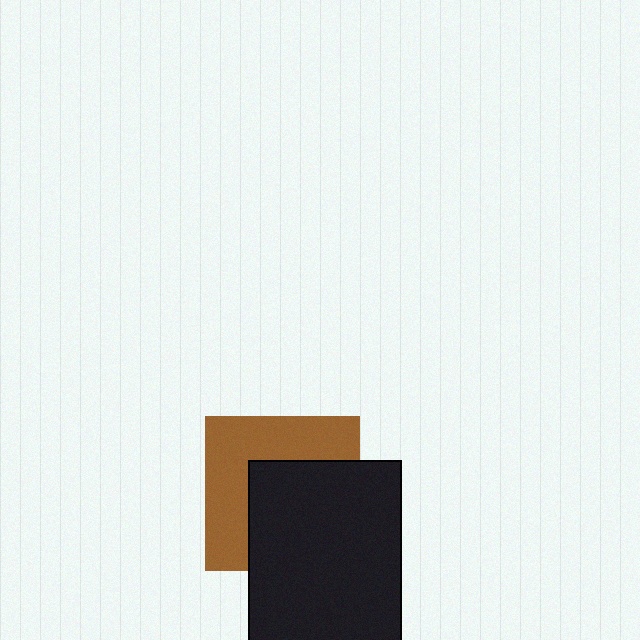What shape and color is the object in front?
The object in front is a black rectangle.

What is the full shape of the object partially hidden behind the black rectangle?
The partially hidden object is a brown square.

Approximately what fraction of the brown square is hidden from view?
Roughly 52% of the brown square is hidden behind the black rectangle.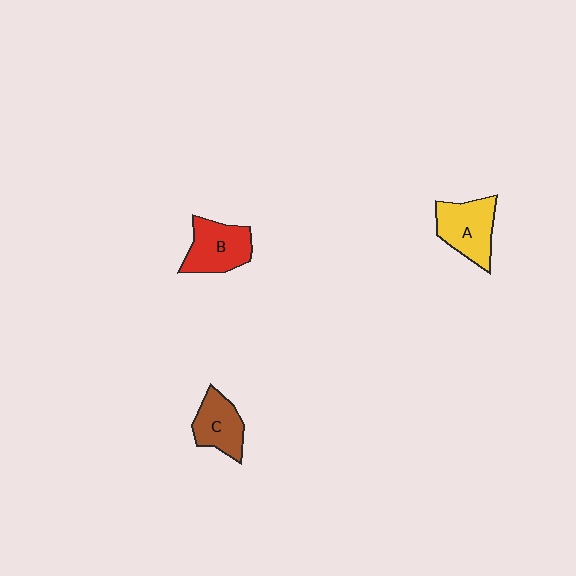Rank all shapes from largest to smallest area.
From largest to smallest: A (yellow), B (red), C (brown).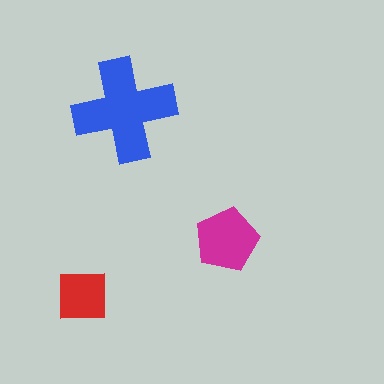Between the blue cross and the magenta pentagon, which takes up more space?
The blue cross.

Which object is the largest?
The blue cross.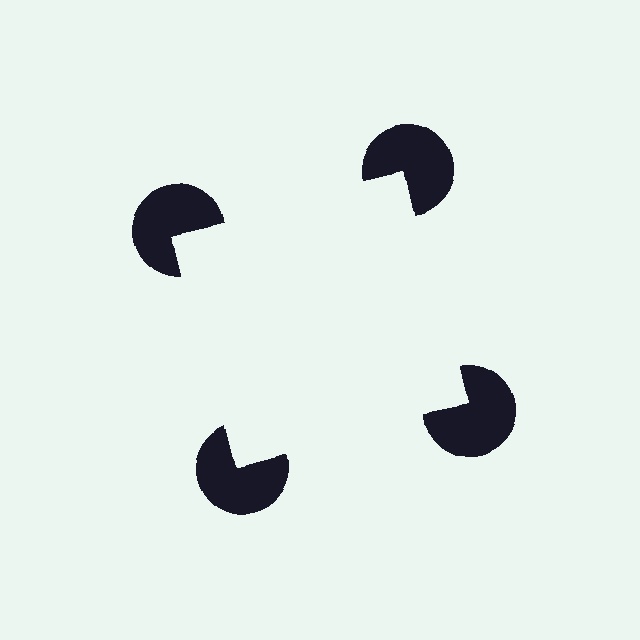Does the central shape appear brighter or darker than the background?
It typically appears slightly brighter than the background, even though no actual brightness change is drawn.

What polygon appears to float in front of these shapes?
An illusory square — its edges are inferred from the aligned wedge cuts in the pac-man discs, not physically drawn.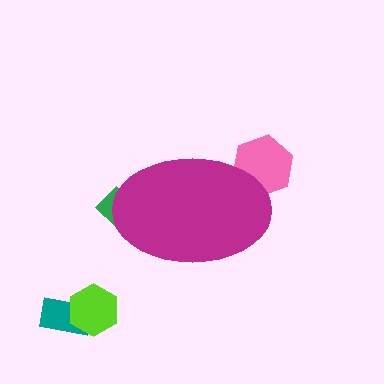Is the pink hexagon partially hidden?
Yes, the pink hexagon is partially hidden behind the magenta ellipse.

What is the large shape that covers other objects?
A magenta ellipse.